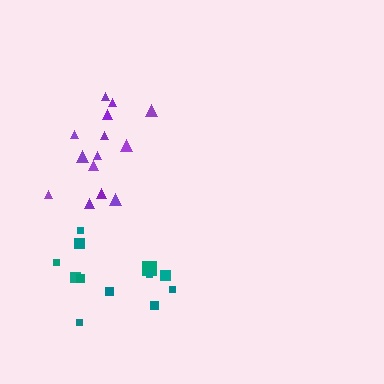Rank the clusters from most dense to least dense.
purple, teal.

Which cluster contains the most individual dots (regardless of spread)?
Purple (14).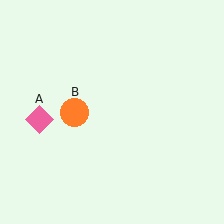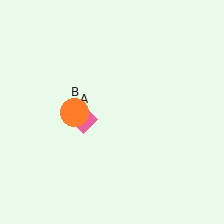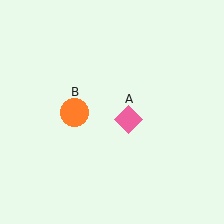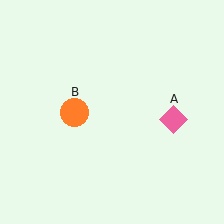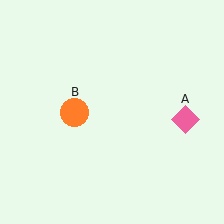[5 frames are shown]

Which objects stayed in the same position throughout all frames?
Orange circle (object B) remained stationary.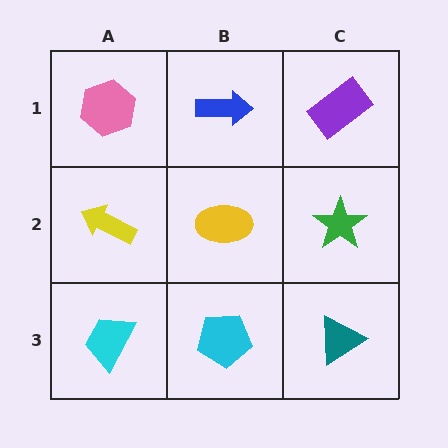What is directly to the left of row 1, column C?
A blue arrow.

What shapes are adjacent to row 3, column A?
A yellow arrow (row 2, column A), a cyan pentagon (row 3, column B).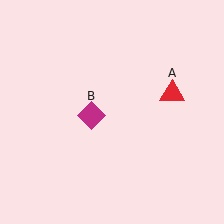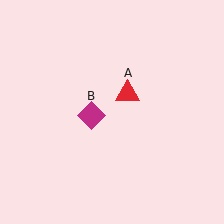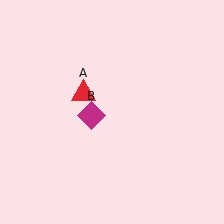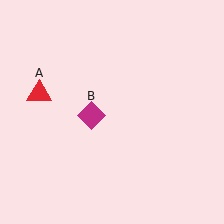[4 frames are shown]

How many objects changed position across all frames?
1 object changed position: red triangle (object A).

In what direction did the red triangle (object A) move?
The red triangle (object A) moved left.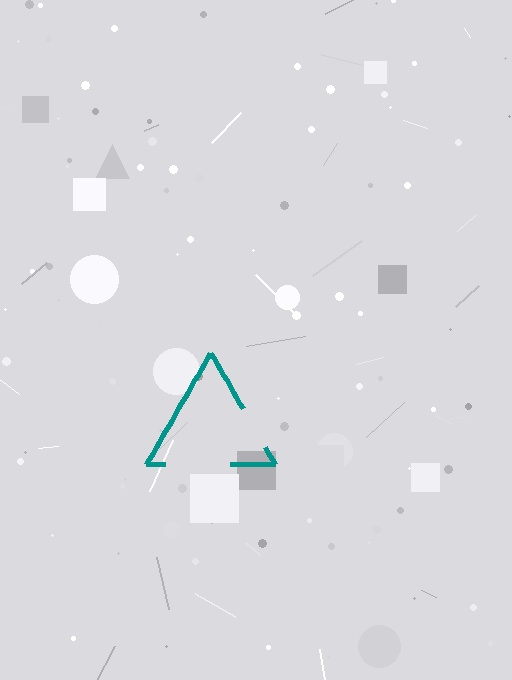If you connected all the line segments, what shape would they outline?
They would outline a triangle.